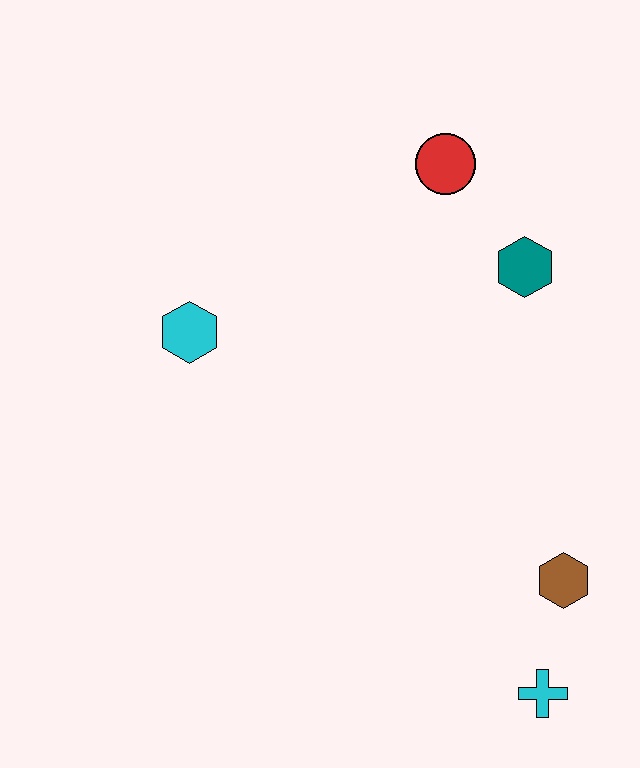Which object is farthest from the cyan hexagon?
The cyan cross is farthest from the cyan hexagon.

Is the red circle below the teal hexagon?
No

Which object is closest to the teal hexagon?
The red circle is closest to the teal hexagon.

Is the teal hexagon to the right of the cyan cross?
No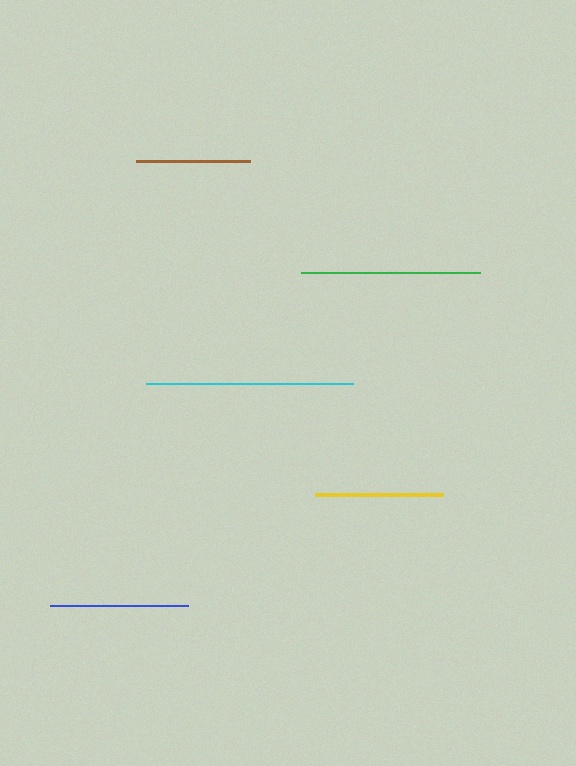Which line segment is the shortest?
The brown line is the shortest at approximately 114 pixels.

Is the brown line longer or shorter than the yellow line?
The yellow line is longer than the brown line.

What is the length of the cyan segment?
The cyan segment is approximately 206 pixels long.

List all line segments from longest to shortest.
From longest to shortest: cyan, green, blue, yellow, brown.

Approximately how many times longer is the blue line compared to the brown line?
The blue line is approximately 1.2 times the length of the brown line.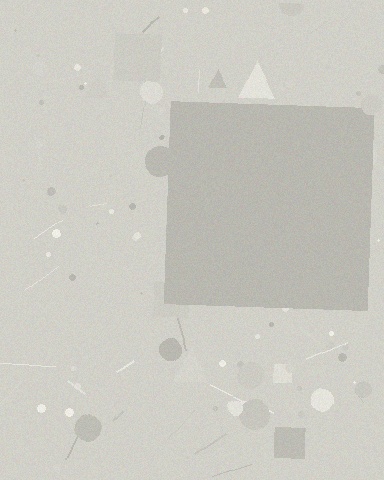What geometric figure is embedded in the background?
A square is embedded in the background.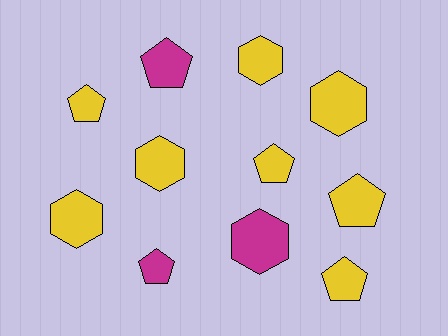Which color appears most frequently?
Yellow, with 8 objects.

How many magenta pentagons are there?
There are 2 magenta pentagons.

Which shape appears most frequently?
Pentagon, with 6 objects.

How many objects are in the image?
There are 11 objects.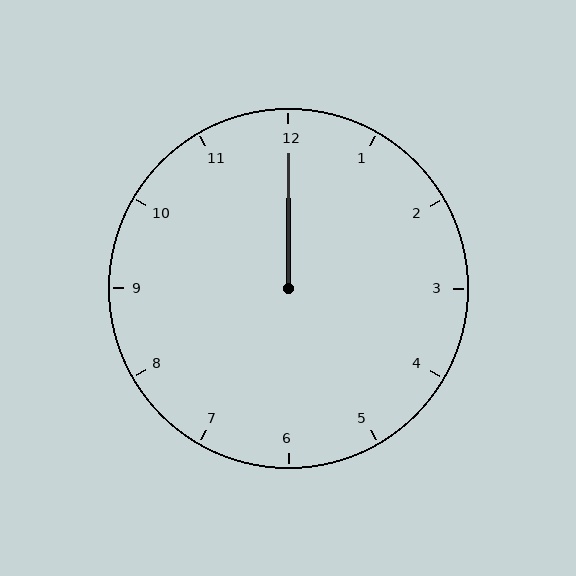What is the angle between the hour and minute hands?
Approximately 0 degrees.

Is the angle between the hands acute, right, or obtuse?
It is acute.